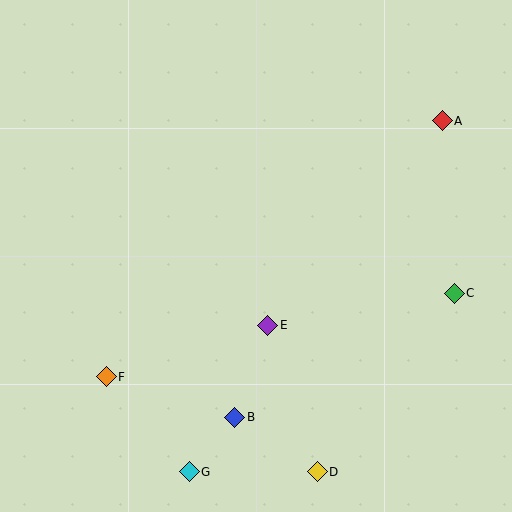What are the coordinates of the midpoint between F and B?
The midpoint between F and B is at (170, 397).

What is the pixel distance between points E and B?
The distance between E and B is 97 pixels.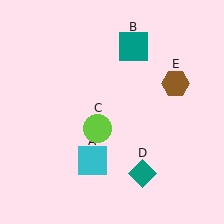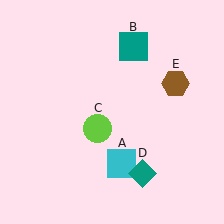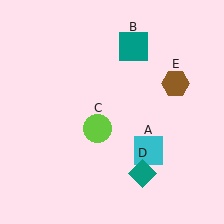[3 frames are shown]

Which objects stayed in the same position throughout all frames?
Teal square (object B) and lime circle (object C) and teal diamond (object D) and brown hexagon (object E) remained stationary.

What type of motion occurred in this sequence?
The cyan square (object A) rotated counterclockwise around the center of the scene.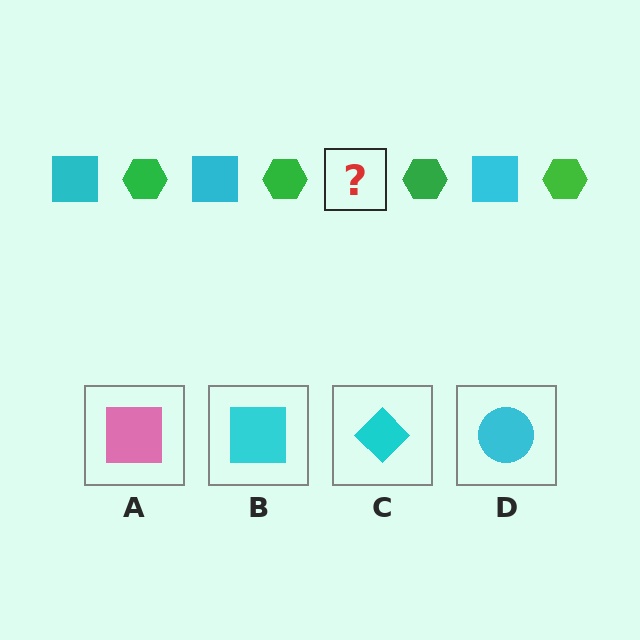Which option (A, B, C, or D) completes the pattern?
B.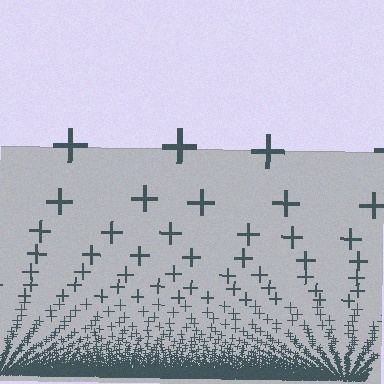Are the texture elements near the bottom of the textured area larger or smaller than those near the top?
Smaller. The gradient is inverted — elements near the bottom are smaller and denser.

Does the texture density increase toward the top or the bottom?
Density increases toward the bottom.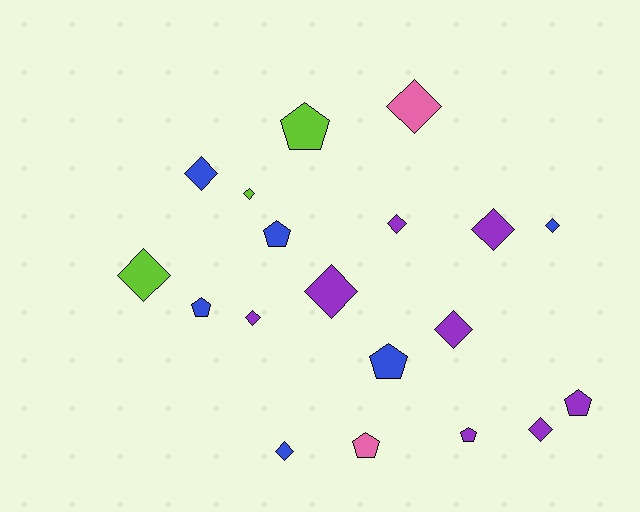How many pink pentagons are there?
There is 1 pink pentagon.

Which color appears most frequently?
Purple, with 8 objects.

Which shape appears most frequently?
Diamond, with 12 objects.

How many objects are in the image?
There are 19 objects.